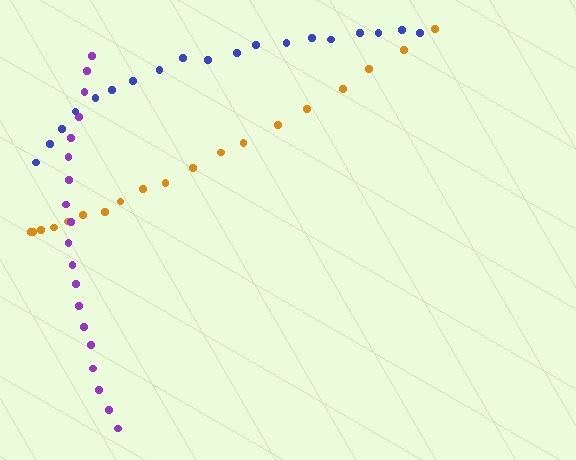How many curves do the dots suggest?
There are 3 distinct paths.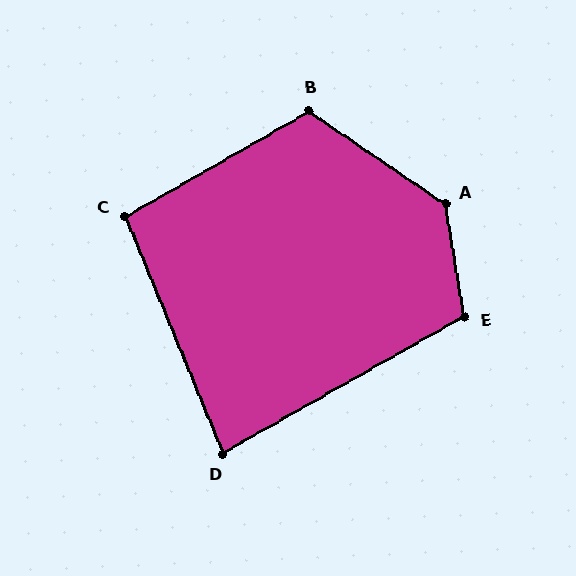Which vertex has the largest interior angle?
A, at approximately 134 degrees.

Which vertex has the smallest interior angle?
D, at approximately 83 degrees.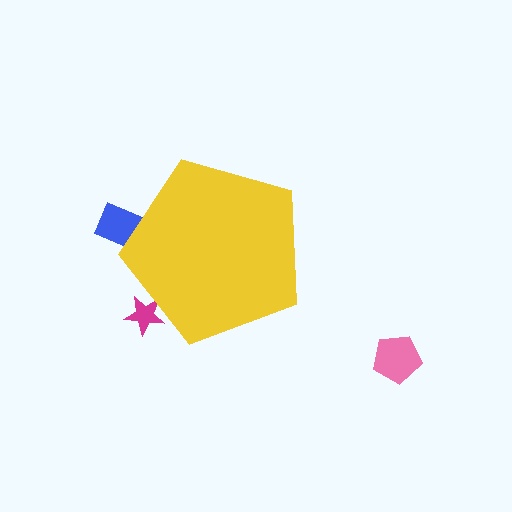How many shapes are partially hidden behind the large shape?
2 shapes are partially hidden.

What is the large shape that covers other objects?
A yellow pentagon.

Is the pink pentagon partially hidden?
No, the pink pentagon is fully visible.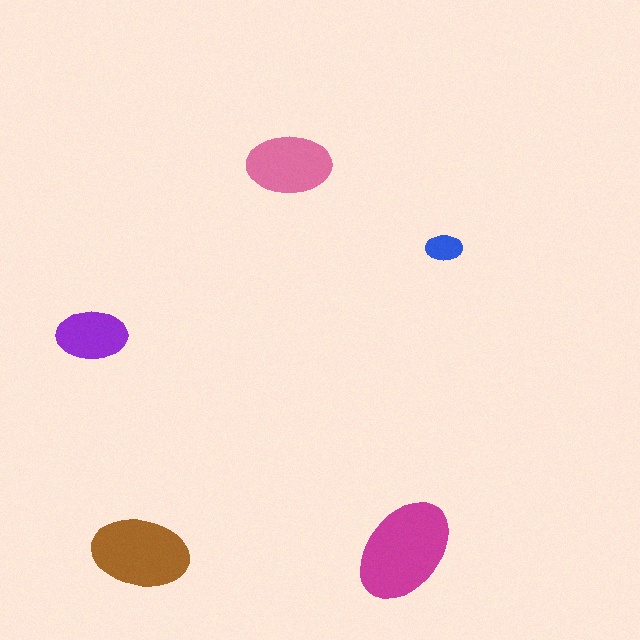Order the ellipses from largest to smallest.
the magenta one, the brown one, the pink one, the purple one, the blue one.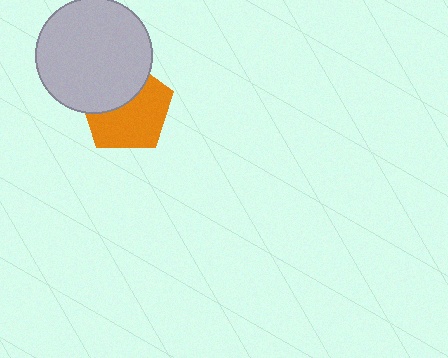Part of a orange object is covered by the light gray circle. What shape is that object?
It is a pentagon.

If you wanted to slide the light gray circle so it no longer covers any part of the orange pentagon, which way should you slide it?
Slide it up — that is the most direct way to separate the two shapes.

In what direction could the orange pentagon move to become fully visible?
The orange pentagon could move down. That would shift it out from behind the light gray circle entirely.